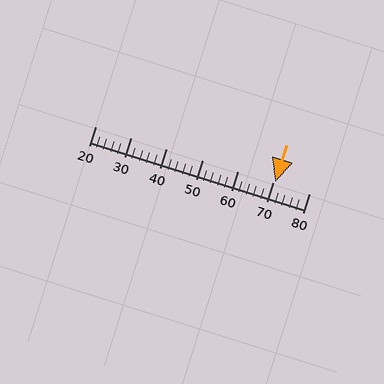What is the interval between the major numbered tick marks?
The major tick marks are spaced 10 units apart.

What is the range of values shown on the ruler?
The ruler shows values from 20 to 80.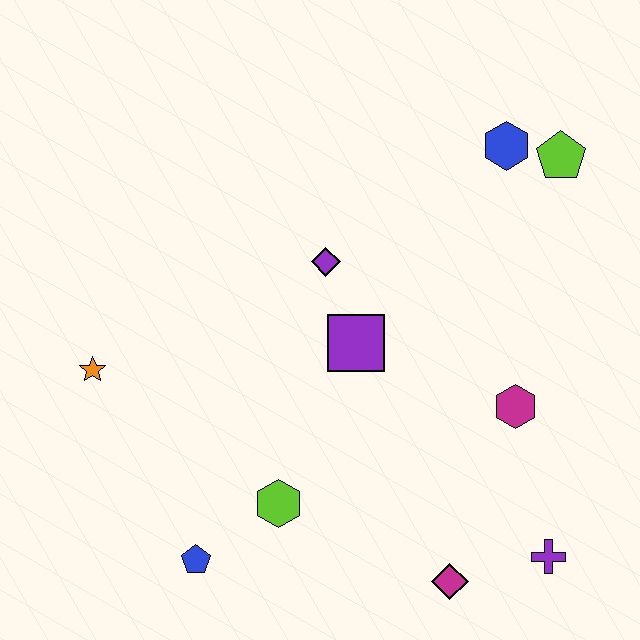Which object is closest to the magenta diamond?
The purple cross is closest to the magenta diamond.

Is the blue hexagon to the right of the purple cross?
No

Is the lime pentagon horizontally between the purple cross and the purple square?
No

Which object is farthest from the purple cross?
The orange star is farthest from the purple cross.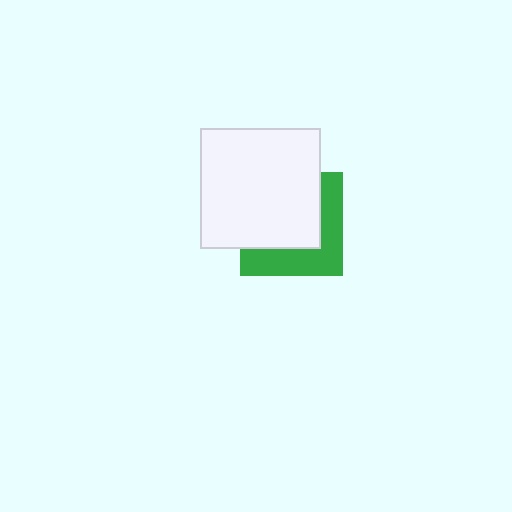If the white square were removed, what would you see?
You would see the complete green square.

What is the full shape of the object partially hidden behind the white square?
The partially hidden object is a green square.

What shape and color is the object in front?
The object in front is a white square.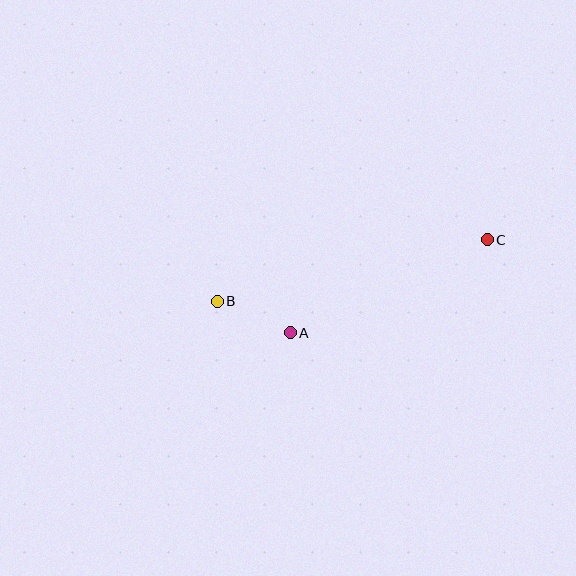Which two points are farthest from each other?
Points B and C are farthest from each other.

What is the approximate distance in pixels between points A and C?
The distance between A and C is approximately 218 pixels.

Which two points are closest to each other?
Points A and B are closest to each other.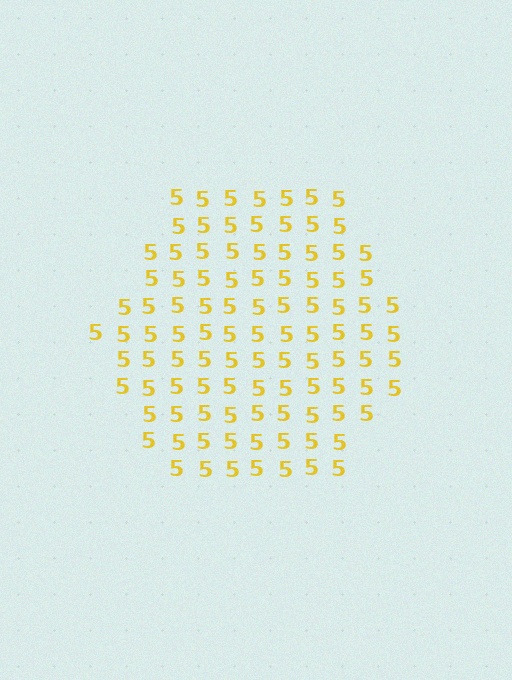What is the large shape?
The large shape is a hexagon.